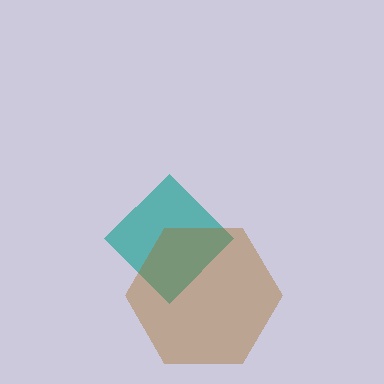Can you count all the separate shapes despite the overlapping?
Yes, there are 2 separate shapes.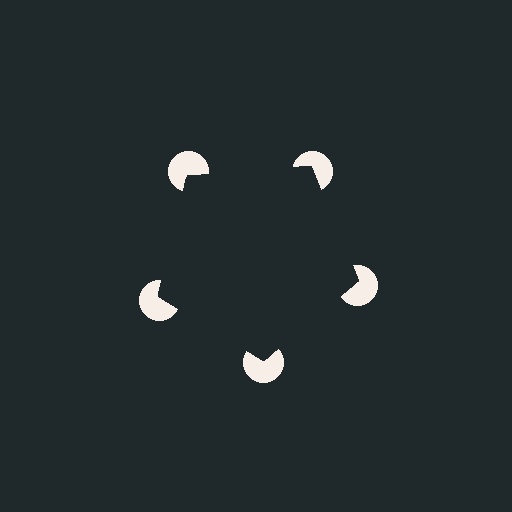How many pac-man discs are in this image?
There are 5 — one at each vertex of the illusory pentagon.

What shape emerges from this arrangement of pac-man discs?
An illusory pentagon — its edges are inferred from the aligned wedge cuts in the pac-man discs, not physically drawn.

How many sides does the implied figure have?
5 sides.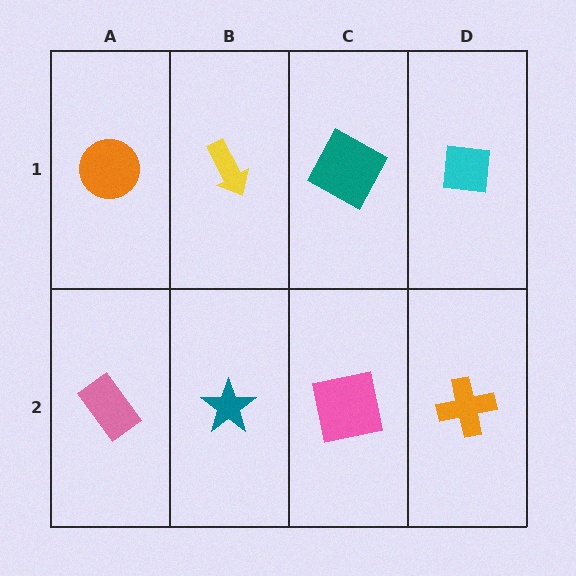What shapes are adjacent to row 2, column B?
A yellow arrow (row 1, column B), a pink rectangle (row 2, column A), a pink square (row 2, column C).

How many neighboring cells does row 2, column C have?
3.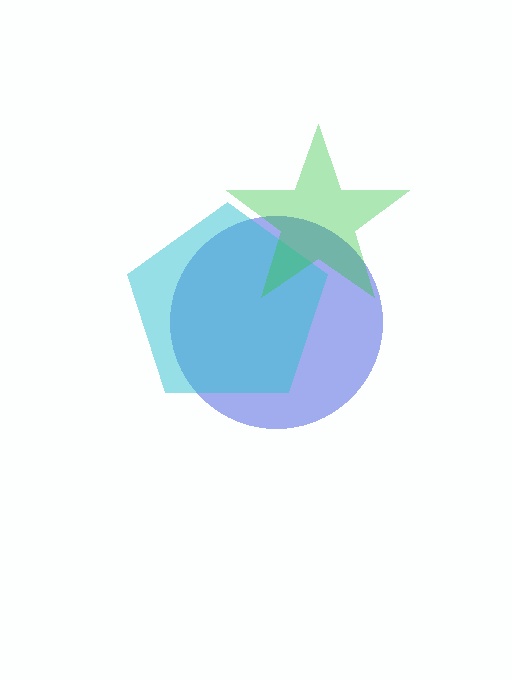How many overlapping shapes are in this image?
There are 3 overlapping shapes in the image.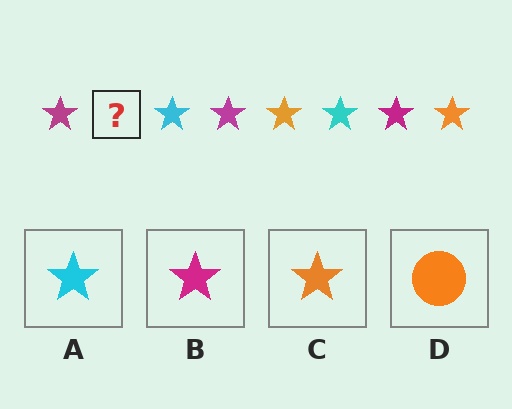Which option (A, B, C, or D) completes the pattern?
C.